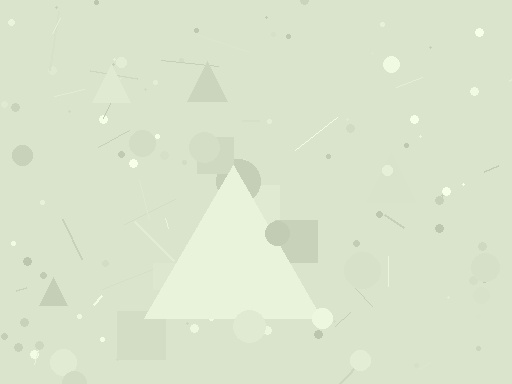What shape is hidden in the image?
A triangle is hidden in the image.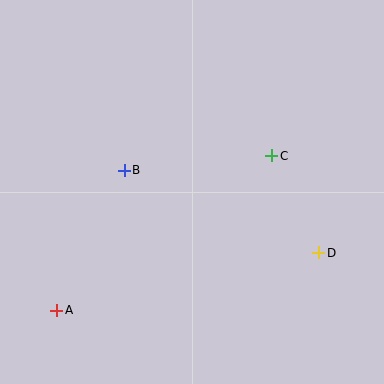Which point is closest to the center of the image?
Point B at (124, 170) is closest to the center.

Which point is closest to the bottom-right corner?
Point D is closest to the bottom-right corner.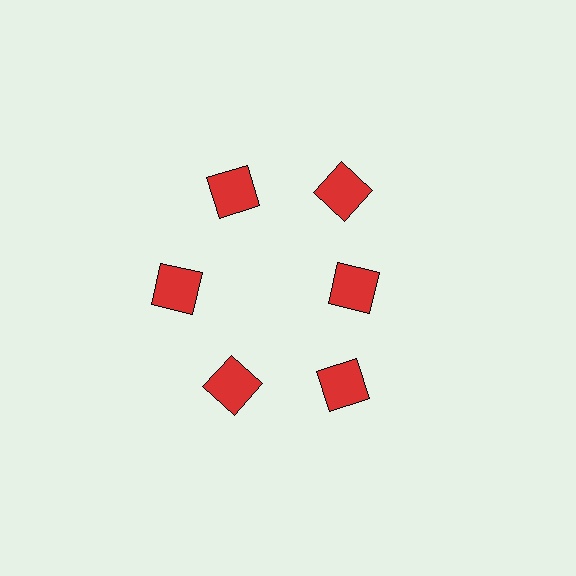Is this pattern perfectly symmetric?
No. The 6 red squares are arranged in a ring, but one element near the 3 o'clock position is pulled inward toward the center, breaking the 6-fold rotational symmetry.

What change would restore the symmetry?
The symmetry would be restored by moving it outward, back onto the ring so that all 6 squares sit at equal angles and equal distance from the center.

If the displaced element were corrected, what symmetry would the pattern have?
It would have 6-fold rotational symmetry — the pattern would map onto itself every 60 degrees.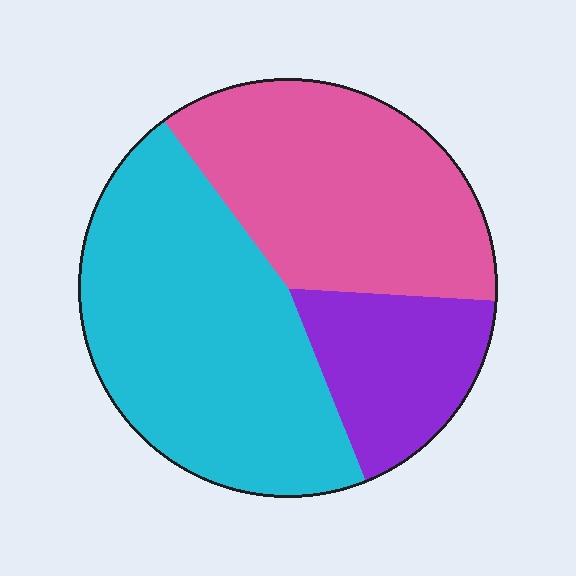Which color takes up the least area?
Purple, at roughly 20%.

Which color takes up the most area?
Cyan, at roughly 45%.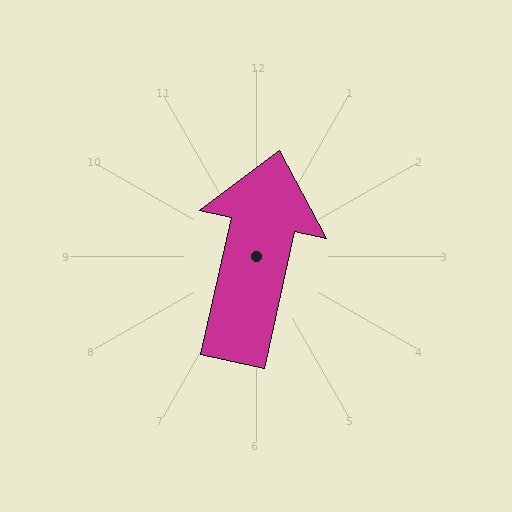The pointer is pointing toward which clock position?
Roughly 12 o'clock.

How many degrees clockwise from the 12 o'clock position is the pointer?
Approximately 13 degrees.